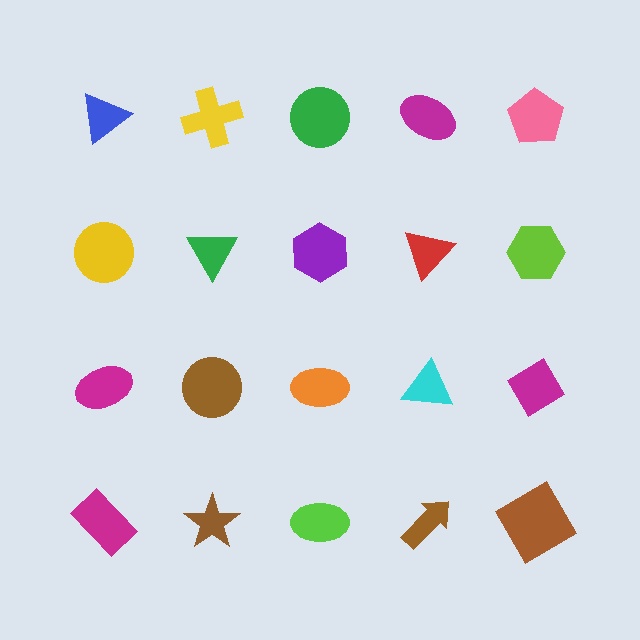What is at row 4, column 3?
A lime ellipse.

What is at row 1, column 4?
A magenta ellipse.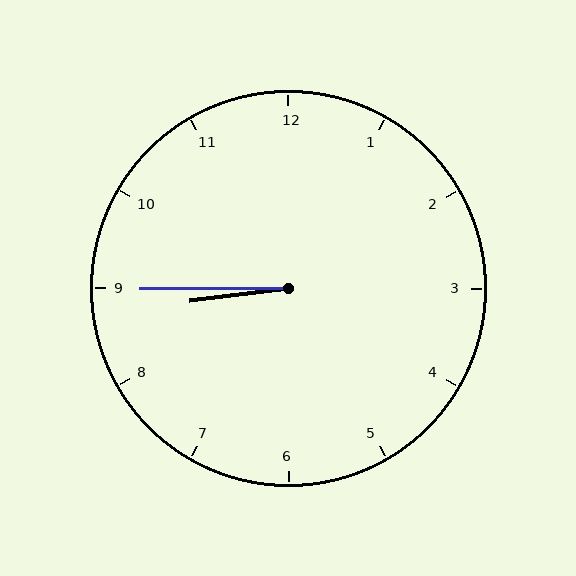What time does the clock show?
8:45.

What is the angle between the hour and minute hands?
Approximately 8 degrees.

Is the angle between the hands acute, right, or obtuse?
It is acute.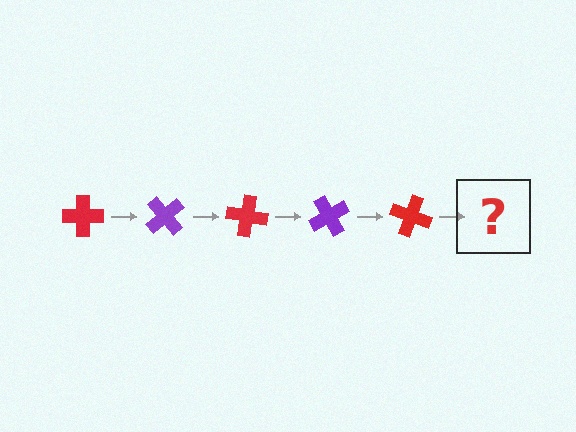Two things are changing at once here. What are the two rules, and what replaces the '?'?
The two rules are that it rotates 50 degrees each step and the color cycles through red and purple. The '?' should be a purple cross, rotated 250 degrees from the start.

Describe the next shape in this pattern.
It should be a purple cross, rotated 250 degrees from the start.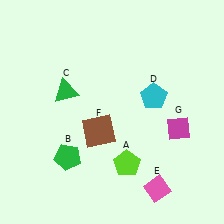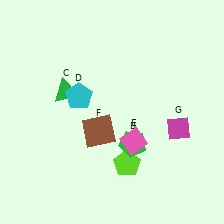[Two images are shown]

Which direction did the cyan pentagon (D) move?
The cyan pentagon (D) moved left.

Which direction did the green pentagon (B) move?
The green pentagon (B) moved right.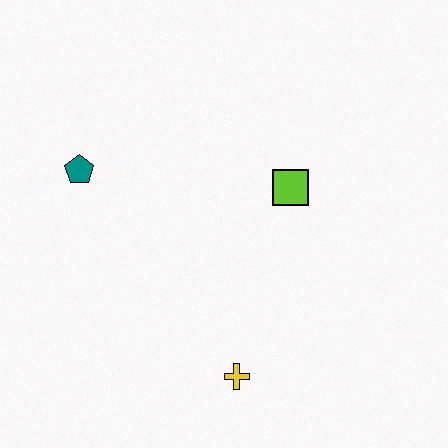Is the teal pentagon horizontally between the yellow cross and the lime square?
No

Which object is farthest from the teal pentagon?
The yellow cross is farthest from the teal pentagon.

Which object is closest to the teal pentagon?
The lime square is closest to the teal pentagon.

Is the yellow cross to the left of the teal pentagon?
No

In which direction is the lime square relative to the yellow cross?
The lime square is above the yellow cross.